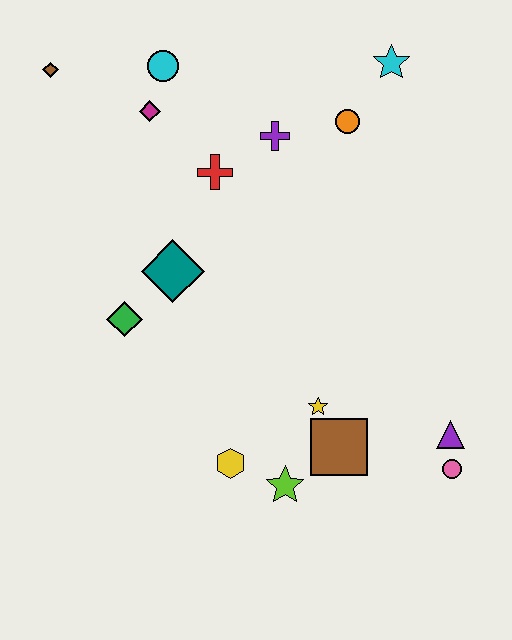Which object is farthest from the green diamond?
The cyan star is farthest from the green diamond.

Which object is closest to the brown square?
The yellow star is closest to the brown square.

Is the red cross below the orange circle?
Yes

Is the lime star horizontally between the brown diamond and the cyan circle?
No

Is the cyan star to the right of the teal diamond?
Yes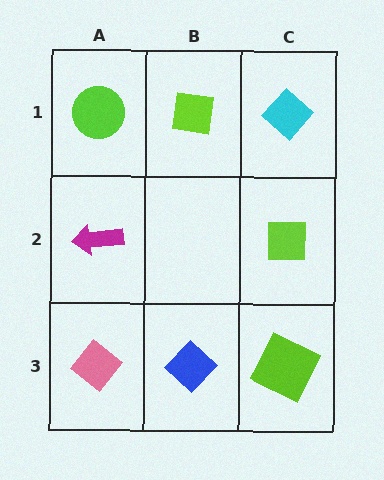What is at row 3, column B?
A blue diamond.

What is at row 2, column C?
A lime square.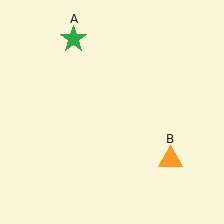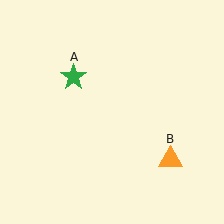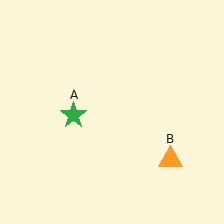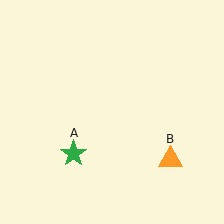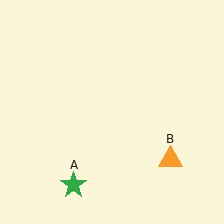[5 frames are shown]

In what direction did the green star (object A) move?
The green star (object A) moved down.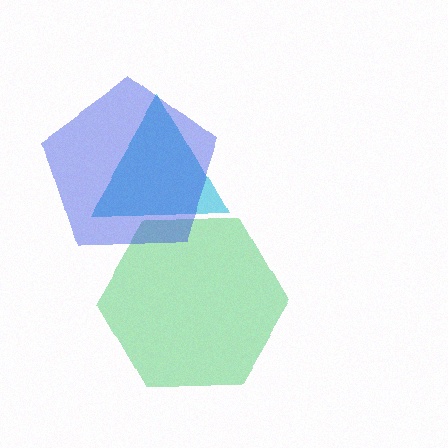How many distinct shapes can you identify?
There are 3 distinct shapes: a green hexagon, a cyan triangle, a blue pentagon.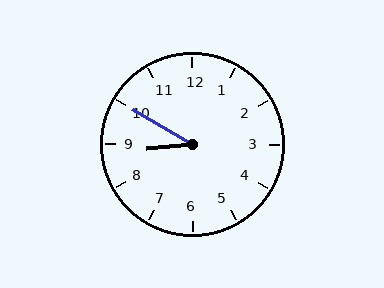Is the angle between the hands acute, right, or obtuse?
It is acute.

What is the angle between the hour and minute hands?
Approximately 35 degrees.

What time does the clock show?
8:50.